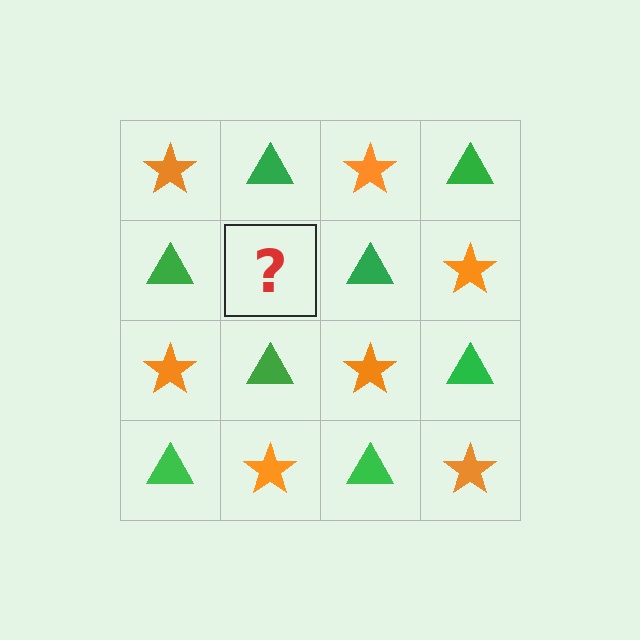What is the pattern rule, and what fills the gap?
The rule is that it alternates orange star and green triangle in a checkerboard pattern. The gap should be filled with an orange star.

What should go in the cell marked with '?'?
The missing cell should contain an orange star.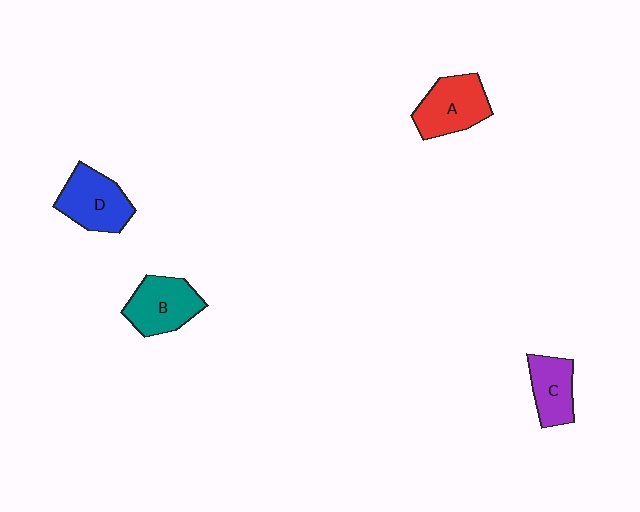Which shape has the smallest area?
Shape C (purple).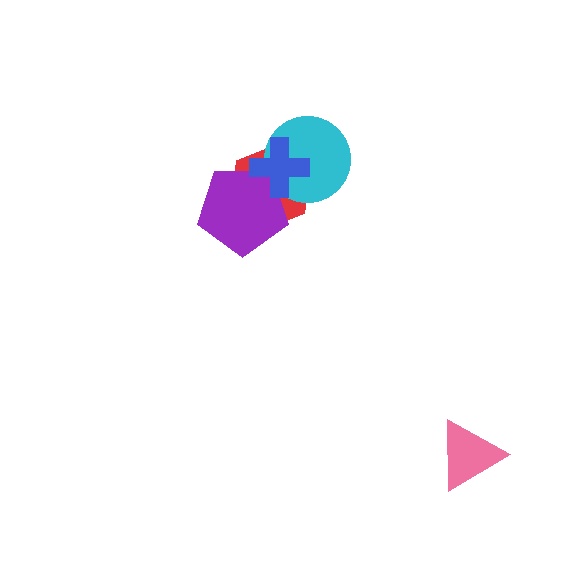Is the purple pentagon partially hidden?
Yes, it is partially covered by another shape.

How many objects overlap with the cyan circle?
2 objects overlap with the cyan circle.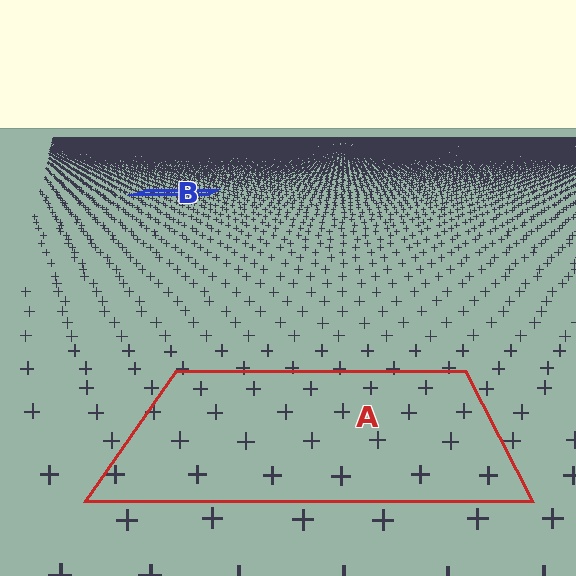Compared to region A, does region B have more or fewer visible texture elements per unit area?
Region B has more texture elements per unit area — they are packed more densely because it is farther away.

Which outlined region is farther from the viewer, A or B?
Region B is farther from the viewer — the texture elements inside it appear smaller and more densely packed.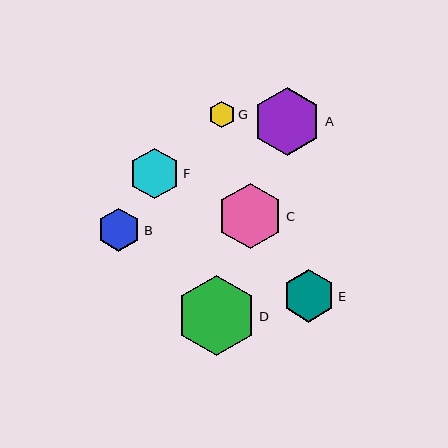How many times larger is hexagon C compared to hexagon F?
Hexagon C is approximately 1.3 times the size of hexagon F.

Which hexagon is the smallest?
Hexagon G is the smallest with a size of approximately 26 pixels.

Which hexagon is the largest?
Hexagon D is the largest with a size of approximately 81 pixels.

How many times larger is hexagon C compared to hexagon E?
Hexagon C is approximately 1.2 times the size of hexagon E.